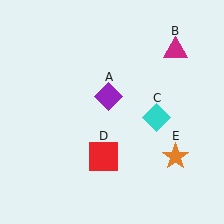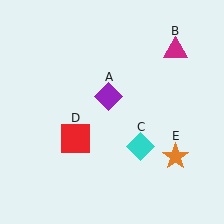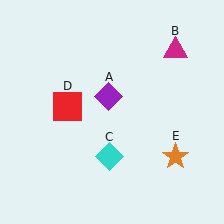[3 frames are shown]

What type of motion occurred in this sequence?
The cyan diamond (object C), red square (object D) rotated clockwise around the center of the scene.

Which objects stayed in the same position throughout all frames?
Purple diamond (object A) and magenta triangle (object B) and orange star (object E) remained stationary.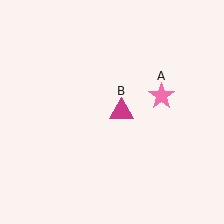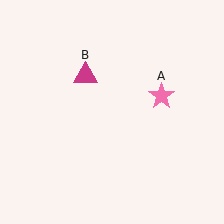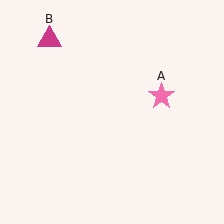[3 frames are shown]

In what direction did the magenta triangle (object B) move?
The magenta triangle (object B) moved up and to the left.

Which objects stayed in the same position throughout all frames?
Pink star (object A) remained stationary.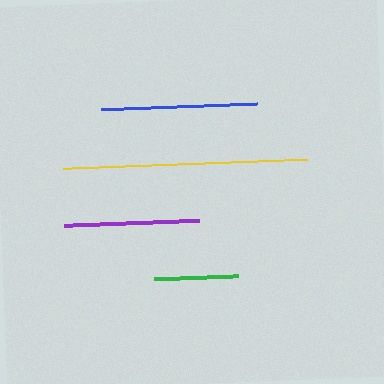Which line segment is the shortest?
The green line is the shortest at approximately 84 pixels.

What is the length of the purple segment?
The purple segment is approximately 135 pixels long.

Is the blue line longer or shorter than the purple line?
The blue line is longer than the purple line.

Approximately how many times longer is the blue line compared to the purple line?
The blue line is approximately 1.2 times the length of the purple line.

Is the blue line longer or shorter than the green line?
The blue line is longer than the green line.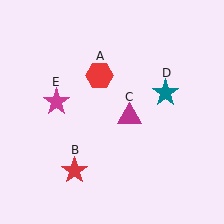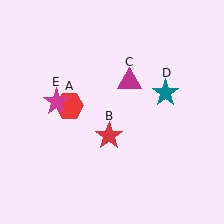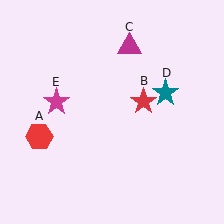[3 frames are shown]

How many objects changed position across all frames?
3 objects changed position: red hexagon (object A), red star (object B), magenta triangle (object C).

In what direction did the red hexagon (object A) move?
The red hexagon (object A) moved down and to the left.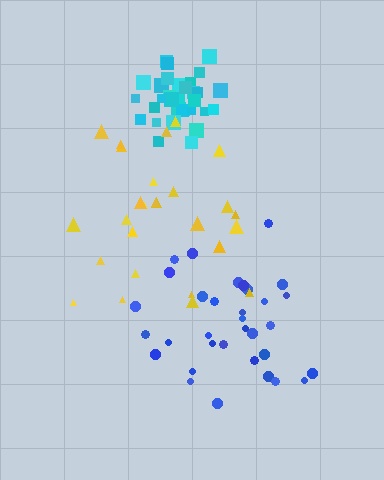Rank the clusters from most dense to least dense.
cyan, blue, yellow.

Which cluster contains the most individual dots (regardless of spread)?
Cyan (33).